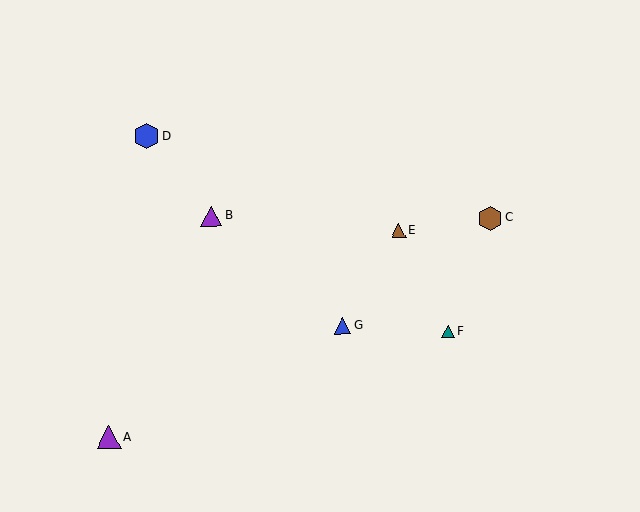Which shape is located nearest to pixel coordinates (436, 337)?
The teal triangle (labeled F) at (448, 331) is nearest to that location.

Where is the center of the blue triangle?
The center of the blue triangle is at (342, 326).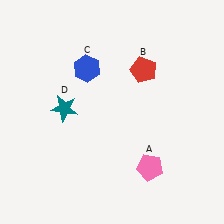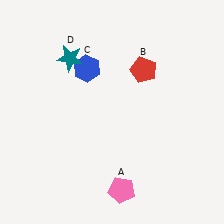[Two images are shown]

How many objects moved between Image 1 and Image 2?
2 objects moved between the two images.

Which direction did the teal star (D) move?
The teal star (D) moved up.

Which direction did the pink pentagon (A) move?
The pink pentagon (A) moved left.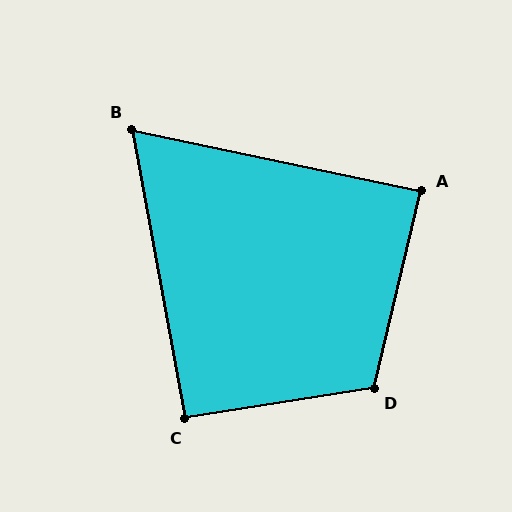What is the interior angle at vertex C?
Approximately 91 degrees (approximately right).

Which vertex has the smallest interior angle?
B, at approximately 68 degrees.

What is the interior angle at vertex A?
Approximately 89 degrees (approximately right).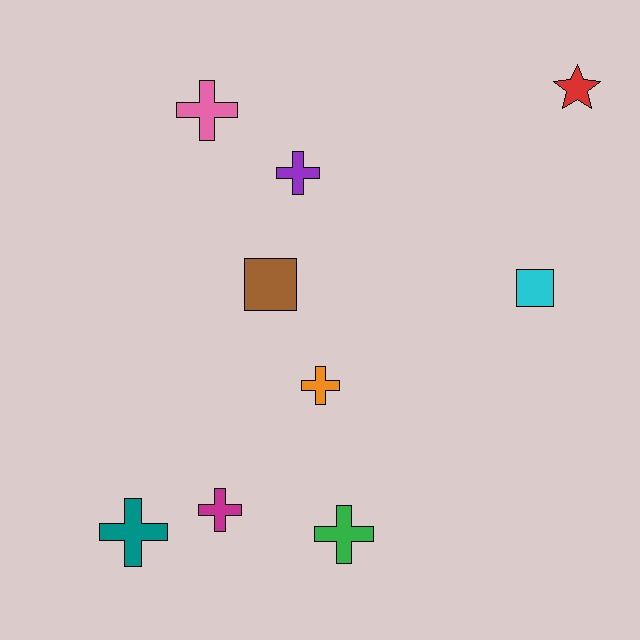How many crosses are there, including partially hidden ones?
There are 6 crosses.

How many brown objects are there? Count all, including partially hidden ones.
There is 1 brown object.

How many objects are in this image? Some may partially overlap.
There are 9 objects.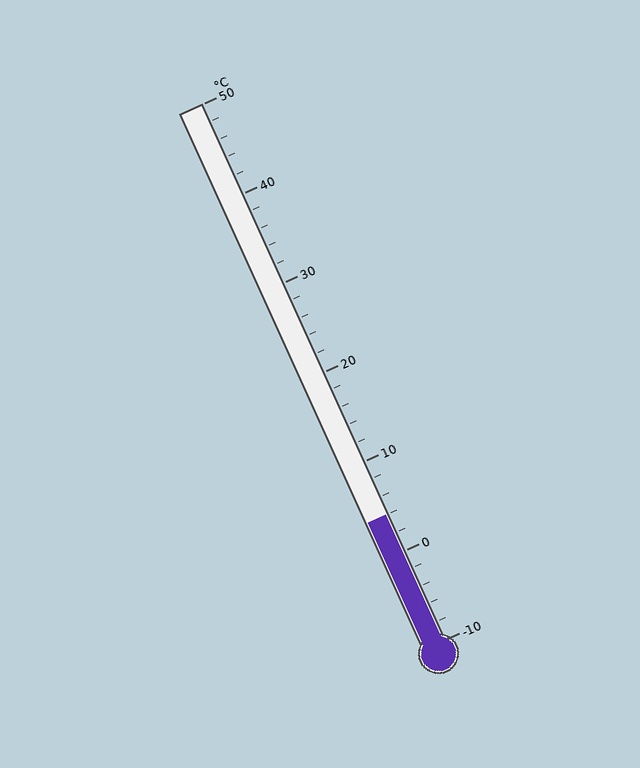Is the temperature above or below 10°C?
The temperature is below 10°C.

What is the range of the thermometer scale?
The thermometer scale ranges from -10°C to 50°C.